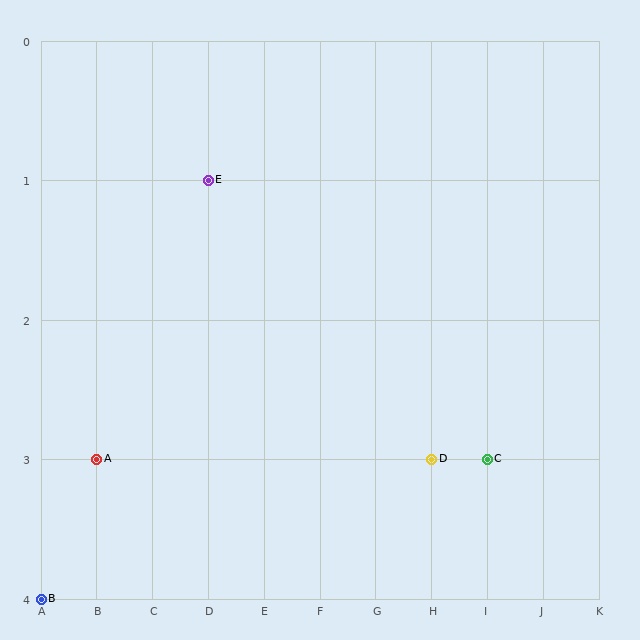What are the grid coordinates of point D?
Point D is at grid coordinates (H, 3).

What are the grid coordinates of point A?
Point A is at grid coordinates (B, 3).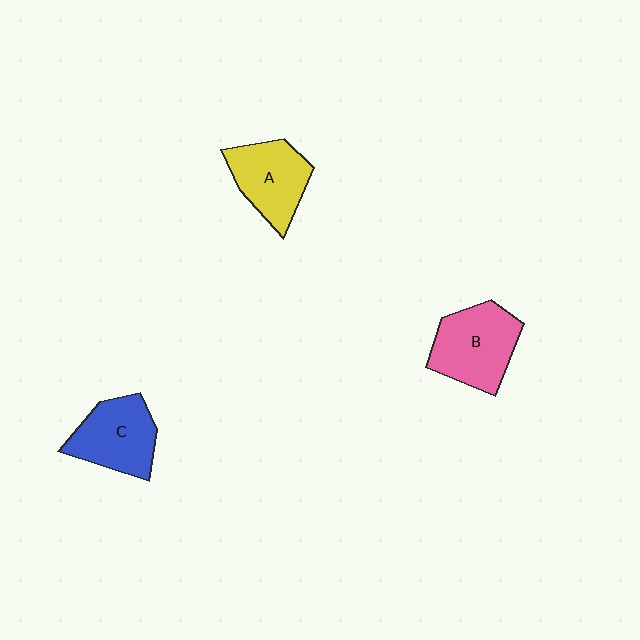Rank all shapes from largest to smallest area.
From largest to smallest: B (pink), C (blue), A (yellow).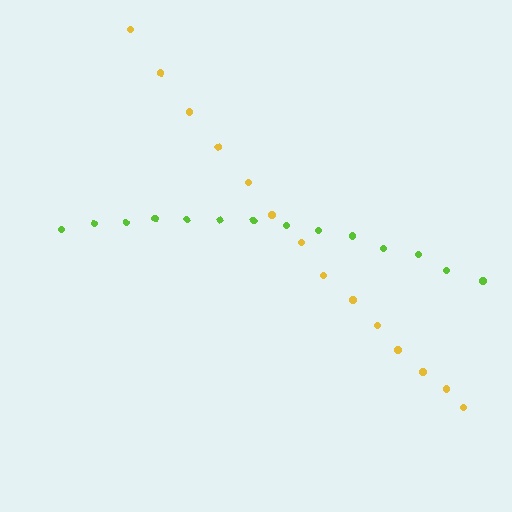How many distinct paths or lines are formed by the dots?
There are 2 distinct paths.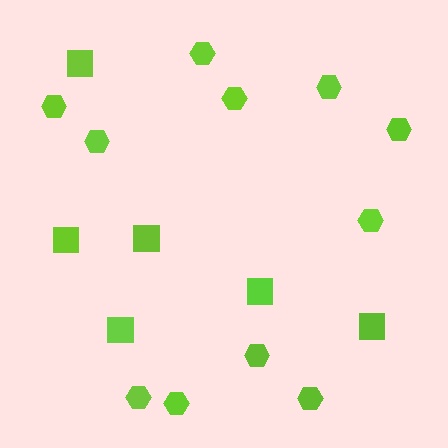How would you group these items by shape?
There are 2 groups: one group of squares (6) and one group of hexagons (11).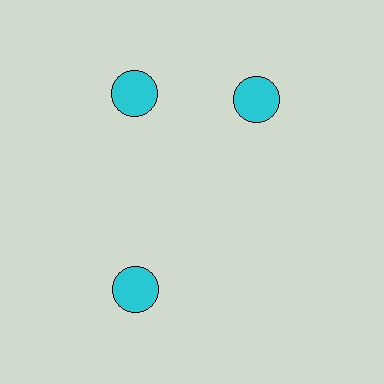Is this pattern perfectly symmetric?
No. The 3 cyan circles are arranged in a ring, but one element near the 3 o'clock position is rotated out of alignment along the ring, breaking the 3-fold rotational symmetry.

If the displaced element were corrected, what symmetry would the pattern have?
It would have 3-fold rotational symmetry — the pattern would map onto itself every 120 degrees.